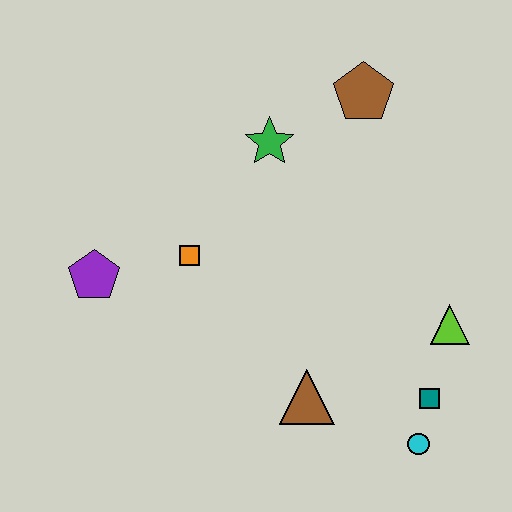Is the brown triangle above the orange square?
No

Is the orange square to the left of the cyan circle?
Yes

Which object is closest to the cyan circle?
The teal square is closest to the cyan circle.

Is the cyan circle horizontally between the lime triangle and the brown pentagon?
Yes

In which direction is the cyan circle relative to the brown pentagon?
The cyan circle is below the brown pentagon.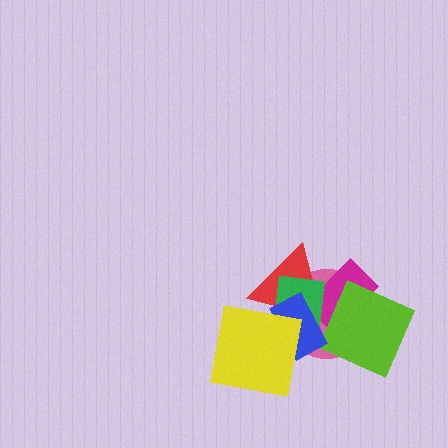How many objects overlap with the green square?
4 objects overlap with the green square.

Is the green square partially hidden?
Yes, it is partially covered by another shape.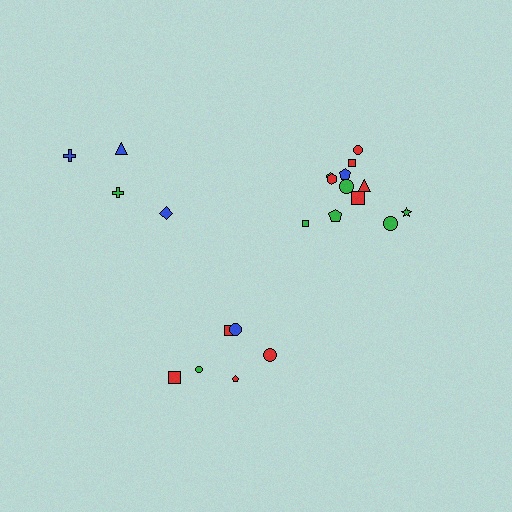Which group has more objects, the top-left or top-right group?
The top-right group.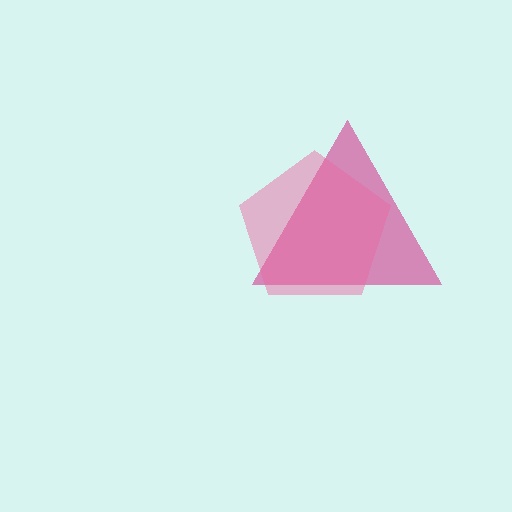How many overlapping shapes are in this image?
There are 2 overlapping shapes in the image.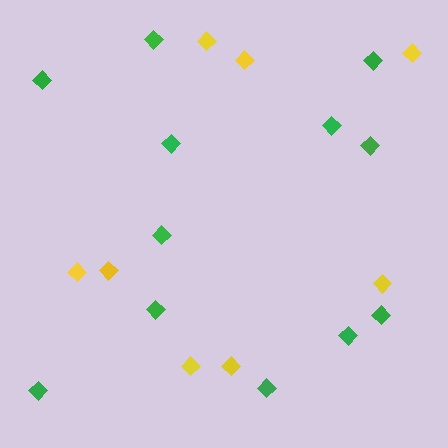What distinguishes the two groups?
There are 2 groups: one group of green diamonds (12) and one group of yellow diamonds (8).